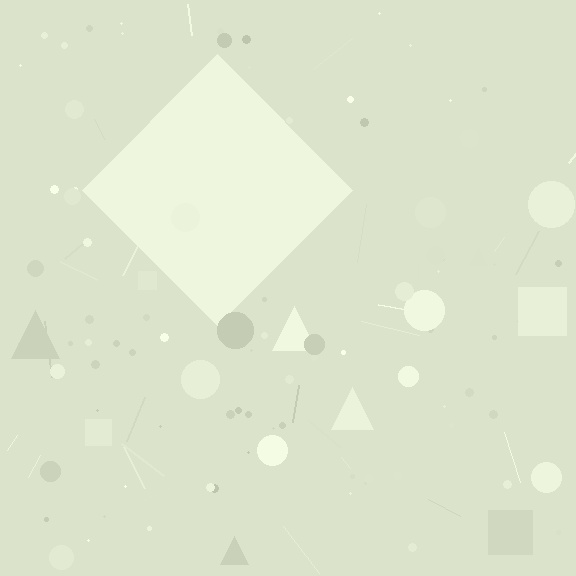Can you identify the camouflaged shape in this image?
The camouflaged shape is a diamond.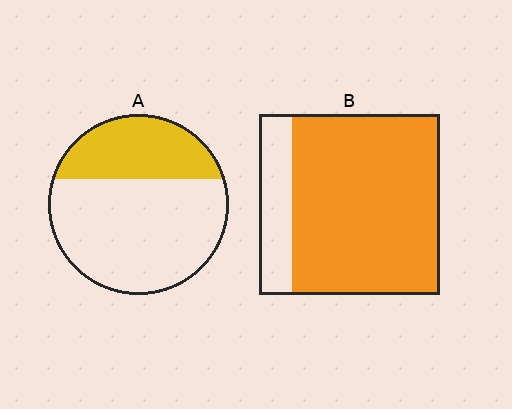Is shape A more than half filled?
No.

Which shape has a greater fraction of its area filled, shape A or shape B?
Shape B.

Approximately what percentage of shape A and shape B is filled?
A is approximately 30% and B is approximately 80%.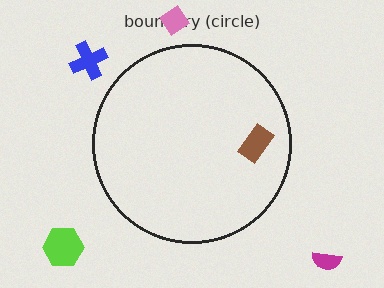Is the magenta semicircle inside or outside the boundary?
Outside.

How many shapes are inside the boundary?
1 inside, 4 outside.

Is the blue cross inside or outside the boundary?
Outside.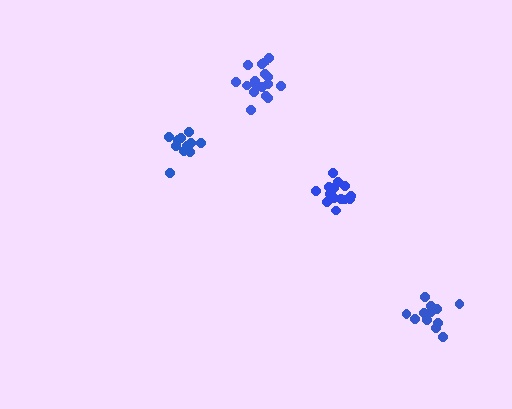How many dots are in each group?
Group 1: 15 dots, Group 2: 11 dots, Group 3: 17 dots, Group 4: 12 dots (55 total).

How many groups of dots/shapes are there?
There are 4 groups.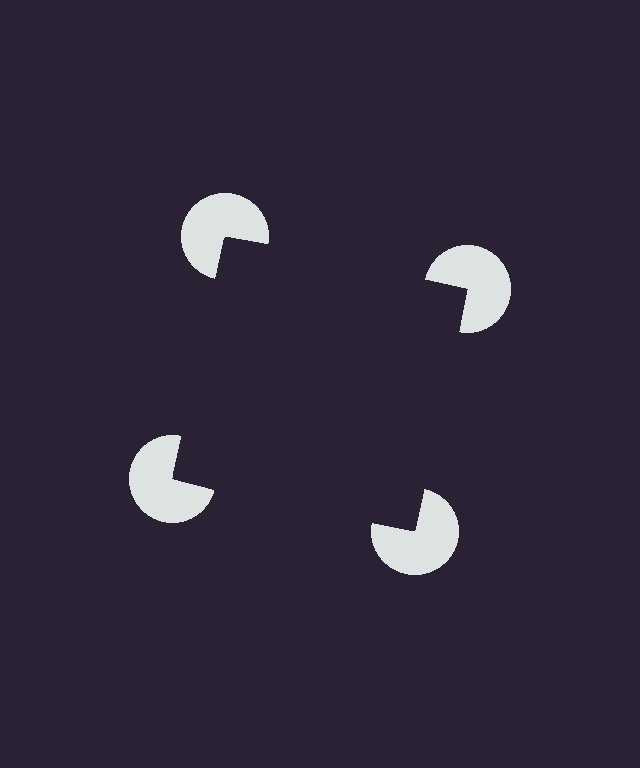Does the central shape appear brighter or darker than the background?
It typically appears slightly darker than the background, even though no actual brightness change is drawn.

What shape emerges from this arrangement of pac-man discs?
An illusory square — its edges are inferred from the aligned wedge cuts in the pac-man discs, not physically drawn.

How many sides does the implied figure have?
4 sides.